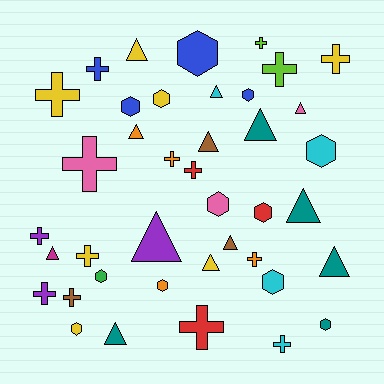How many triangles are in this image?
There are 13 triangles.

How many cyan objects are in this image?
There are 4 cyan objects.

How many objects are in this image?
There are 40 objects.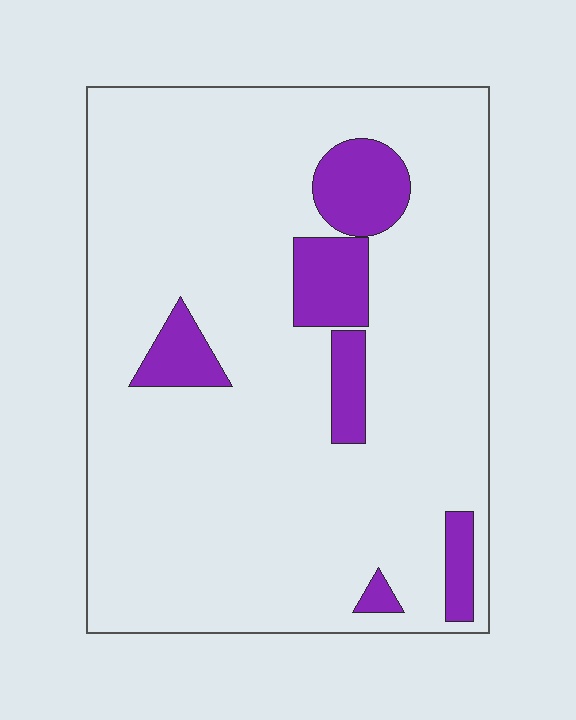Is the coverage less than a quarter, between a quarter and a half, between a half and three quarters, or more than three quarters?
Less than a quarter.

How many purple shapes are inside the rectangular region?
6.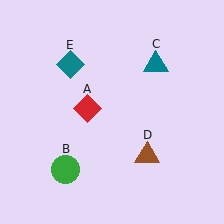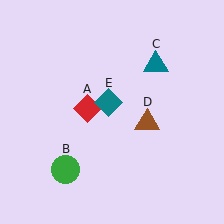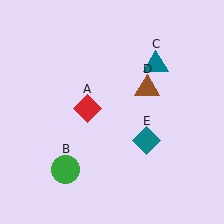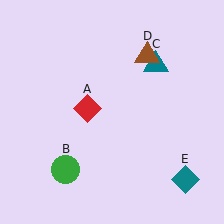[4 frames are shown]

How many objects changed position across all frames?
2 objects changed position: brown triangle (object D), teal diamond (object E).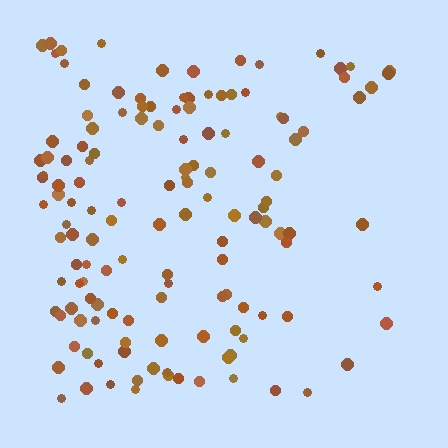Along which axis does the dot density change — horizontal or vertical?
Horizontal.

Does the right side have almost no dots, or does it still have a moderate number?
Still a moderate number, just noticeably fewer than the left.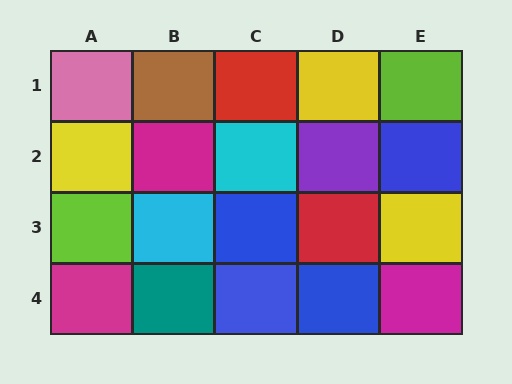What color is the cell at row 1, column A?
Pink.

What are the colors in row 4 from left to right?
Magenta, teal, blue, blue, magenta.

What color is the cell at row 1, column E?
Lime.